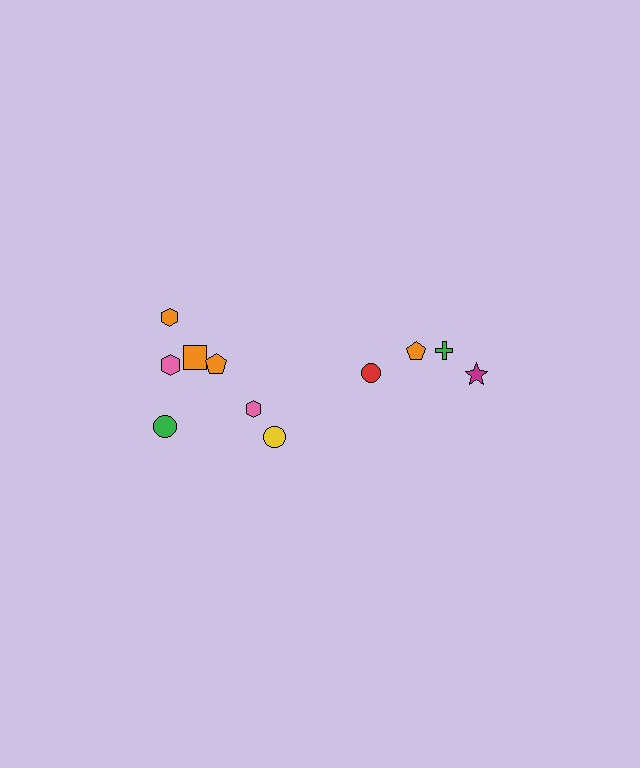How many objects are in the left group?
There are 7 objects.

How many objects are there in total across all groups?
There are 11 objects.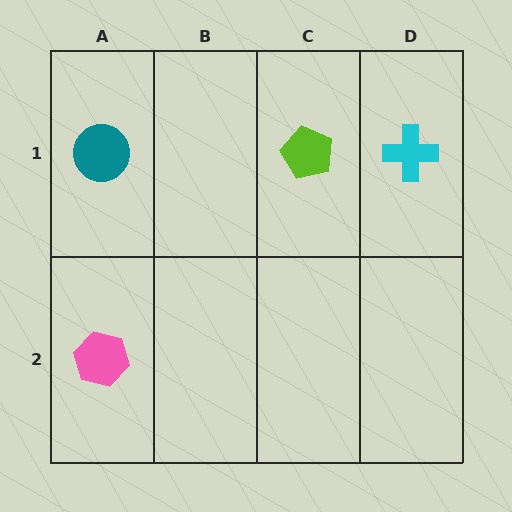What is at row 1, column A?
A teal circle.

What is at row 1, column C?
A lime pentagon.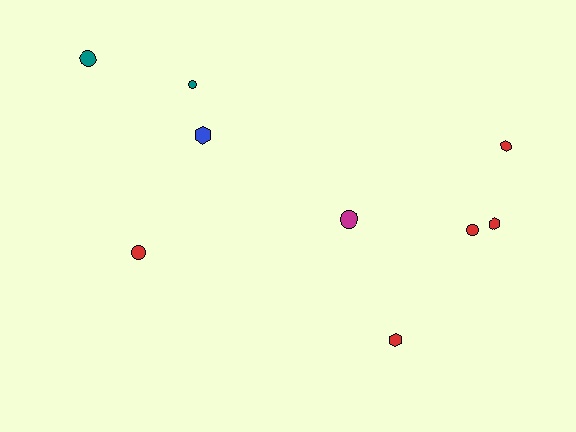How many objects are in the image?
There are 9 objects.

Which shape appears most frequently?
Circle, with 5 objects.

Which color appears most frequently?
Red, with 5 objects.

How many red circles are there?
There are 2 red circles.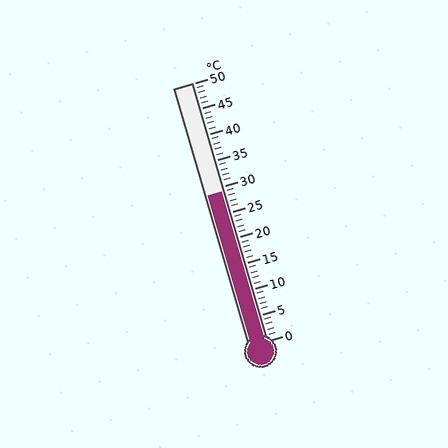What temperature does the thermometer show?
The thermometer shows approximately 29°C.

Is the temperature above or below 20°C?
The temperature is above 20°C.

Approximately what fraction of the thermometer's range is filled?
The thermometer is filled to approximately 60% of its range.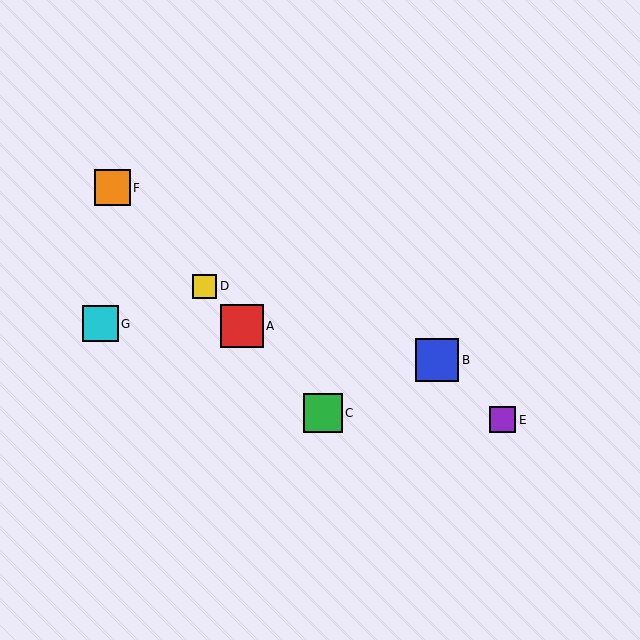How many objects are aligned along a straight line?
4 objects (A, C, D, F) are aligned along a straight line.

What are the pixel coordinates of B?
Object B is at (437, 360).